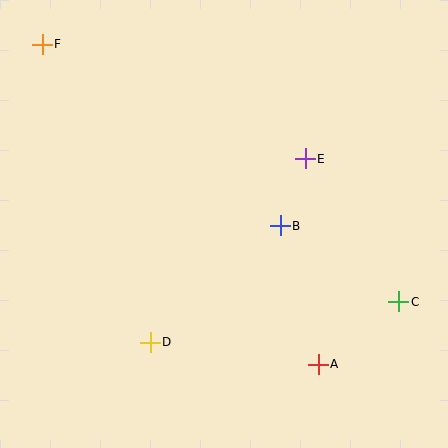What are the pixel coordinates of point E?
Point E is at (305, 159).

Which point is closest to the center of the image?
Point B at (280, 226) is closest to the center.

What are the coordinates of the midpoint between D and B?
The midpoint between D and B is at (215, 284).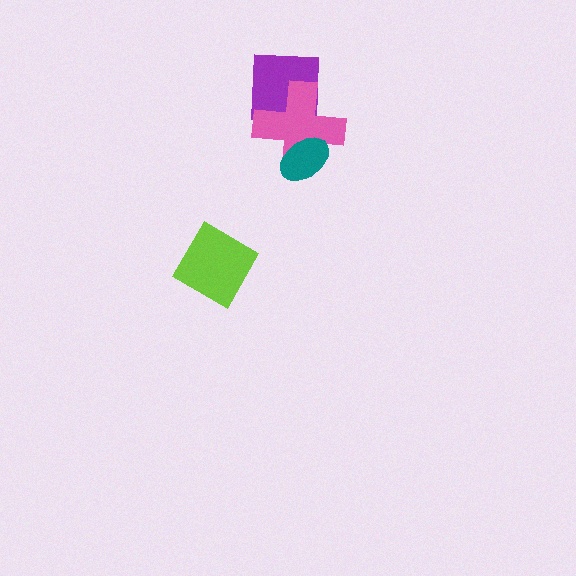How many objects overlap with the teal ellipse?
1 object overlaps with the teal ellipse.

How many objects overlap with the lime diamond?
0 objects overlap with the lime diamond.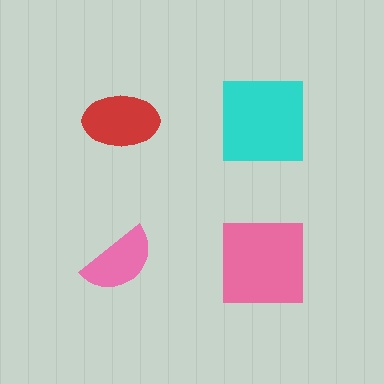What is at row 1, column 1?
A red ellipse.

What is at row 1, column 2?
A cyan square.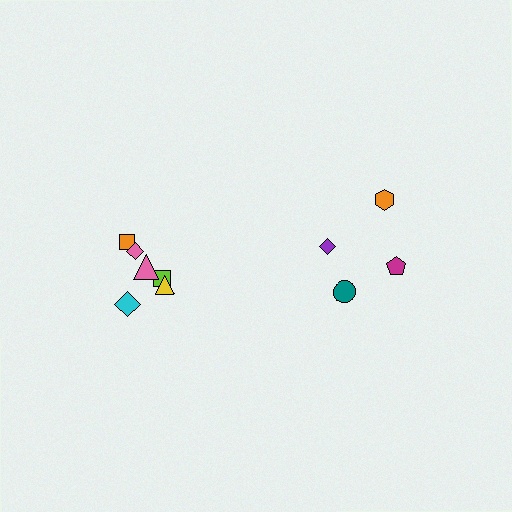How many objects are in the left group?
There are 6 objects.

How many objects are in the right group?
There are 4 objects.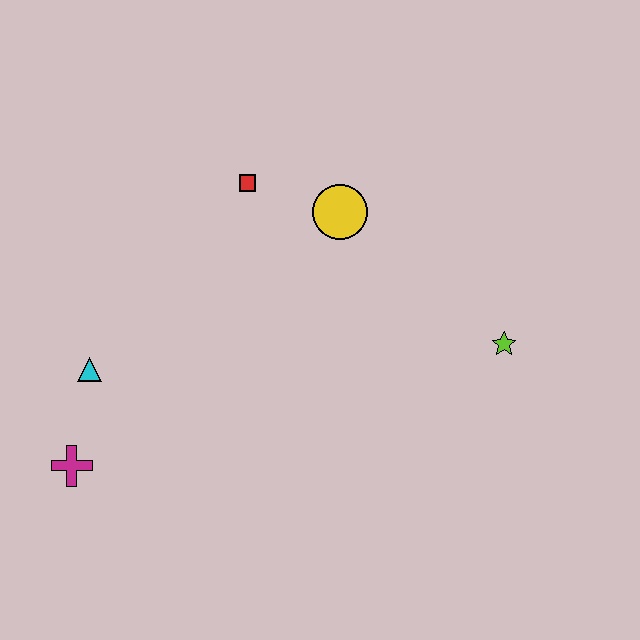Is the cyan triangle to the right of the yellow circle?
No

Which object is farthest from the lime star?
The magenta cross is farthest from the lime star.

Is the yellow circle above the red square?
No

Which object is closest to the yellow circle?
The red square is closest to the yellow circle.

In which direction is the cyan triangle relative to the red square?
The cyan triangle is below the red square.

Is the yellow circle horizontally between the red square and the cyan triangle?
No